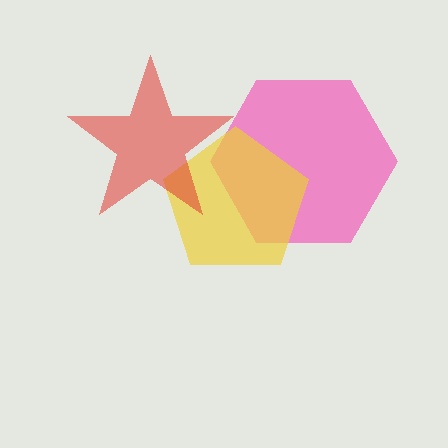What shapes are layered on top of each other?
The layered shapes are: a pink hexagon, a yellow pentagon, a red star.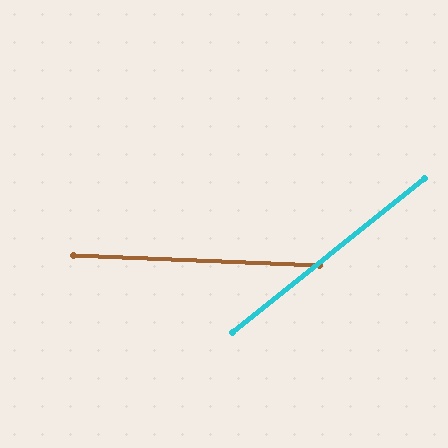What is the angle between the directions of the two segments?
Approximately 41 degrees.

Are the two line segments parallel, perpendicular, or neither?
Neither parallel nor perpendicular — they differ by about 41°.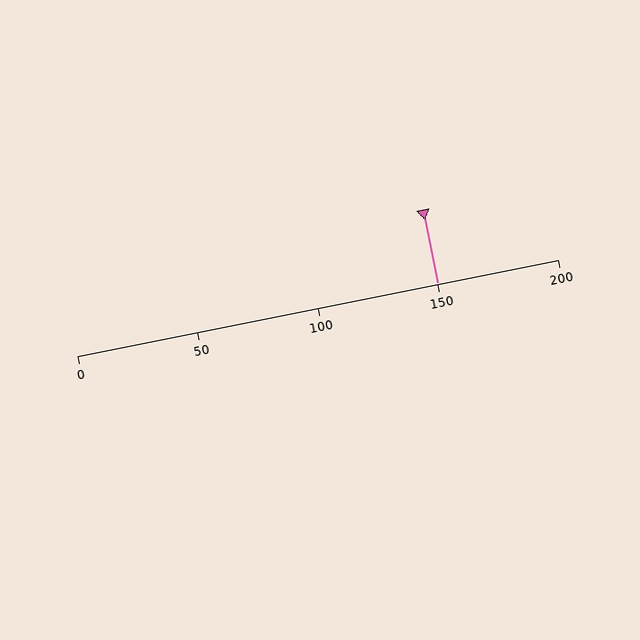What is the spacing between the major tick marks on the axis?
The major ticks are spaced 50 apart.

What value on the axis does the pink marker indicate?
The marker indicates approximately 150.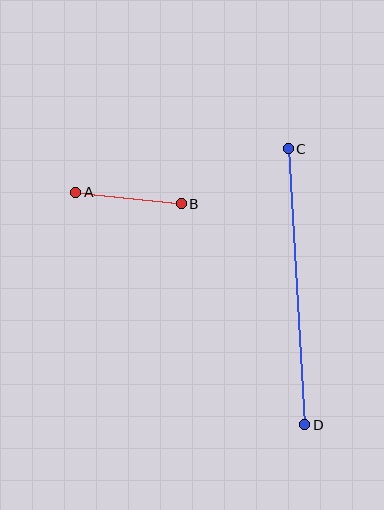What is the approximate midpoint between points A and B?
The midpoint is at approximately (129, 198) pixels.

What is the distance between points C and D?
The distance is approximately 277 pixels.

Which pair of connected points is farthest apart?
Points C and D are farthest apart.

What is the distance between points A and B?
The distance is approximately 106 pixels.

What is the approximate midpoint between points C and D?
The midpoint is at approximately (296, 287) pixels.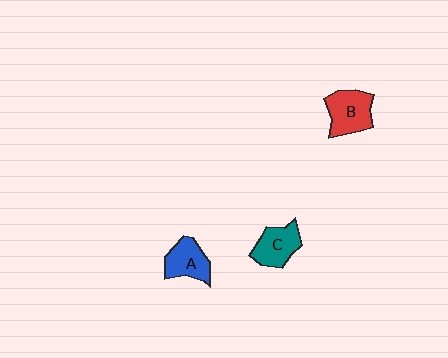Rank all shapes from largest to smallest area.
From largest to smallest: B (red), C (teal), A (blue).